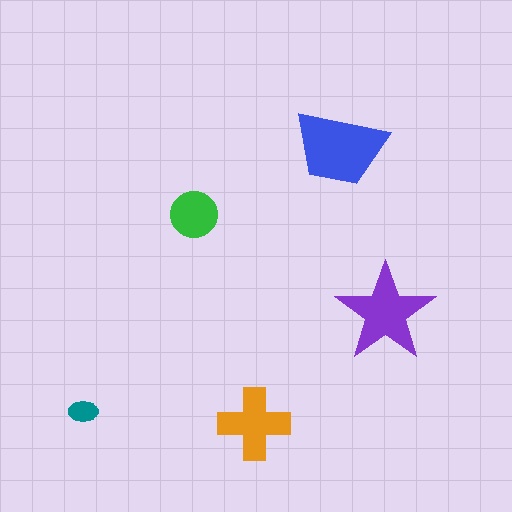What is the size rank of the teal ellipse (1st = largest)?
5th.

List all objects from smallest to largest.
The teal ellipse, the green circle, the orange cross, the purple star, the blue trapezoid.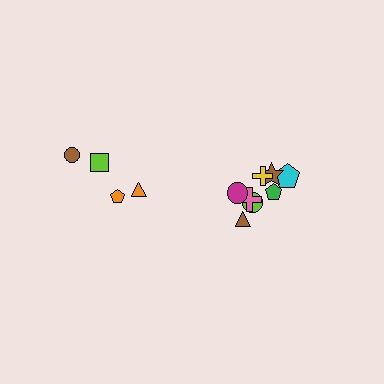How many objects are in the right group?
There are 8 objects.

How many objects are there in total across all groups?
There are 12 objects.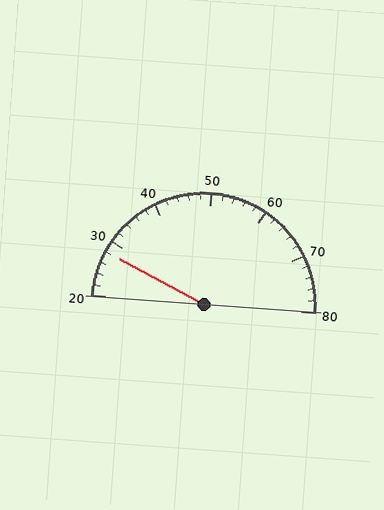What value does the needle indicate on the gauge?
The needle indicates approximately 28.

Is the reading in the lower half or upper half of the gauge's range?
The reading is in the lower half of the range (20 to 80).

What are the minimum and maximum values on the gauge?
The gauge ranges from 20 to 80.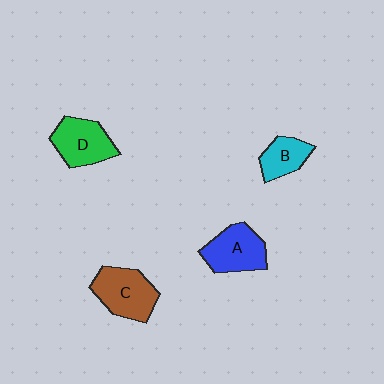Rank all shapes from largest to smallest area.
From largest to smallest: C (brown), A (blue), D (green), B (cyan).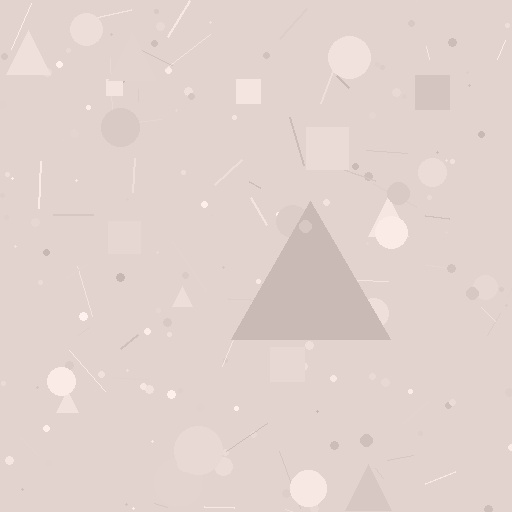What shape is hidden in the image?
A triangle is hidden in the image.